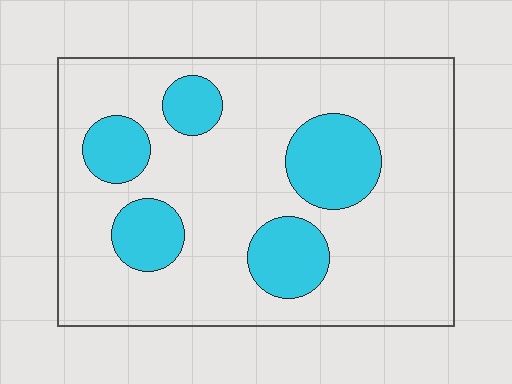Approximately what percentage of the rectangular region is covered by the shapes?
Approximately 20%.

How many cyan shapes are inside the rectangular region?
5.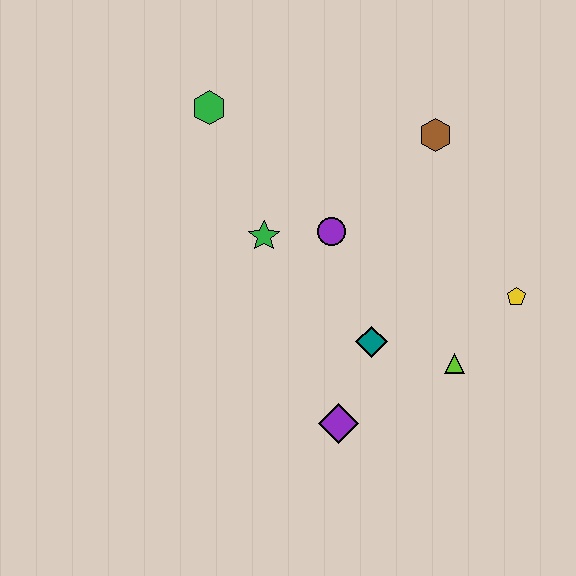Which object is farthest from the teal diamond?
The green hexagon is farthest from the teal diamond.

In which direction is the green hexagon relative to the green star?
The green hexagon is above the green star.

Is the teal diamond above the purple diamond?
Yes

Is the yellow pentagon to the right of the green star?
Yes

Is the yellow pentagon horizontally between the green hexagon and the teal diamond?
No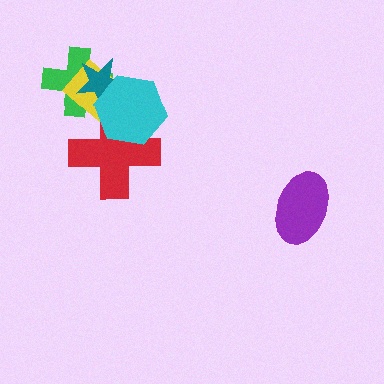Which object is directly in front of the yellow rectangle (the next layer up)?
The teal star is directly in front of the yellow rectangle.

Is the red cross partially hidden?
Yes, it is partially covered by another shape.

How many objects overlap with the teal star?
3 objects overlap with the teal star.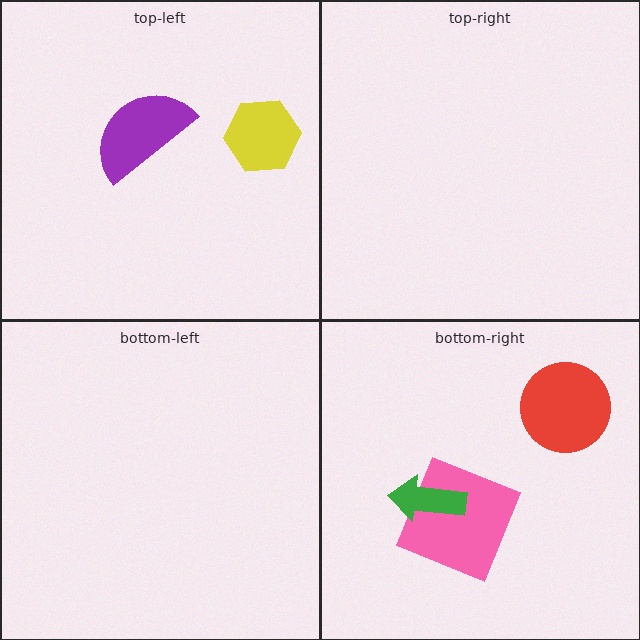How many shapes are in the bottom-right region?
3.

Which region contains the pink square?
The bottom-right region.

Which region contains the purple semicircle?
The top-left region.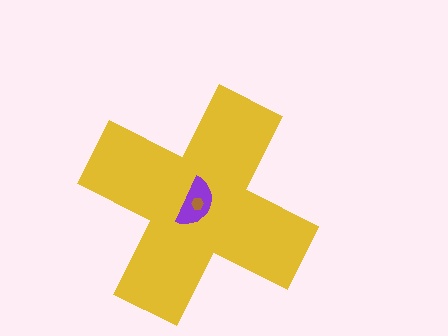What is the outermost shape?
The yellow cross.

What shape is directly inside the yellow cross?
The purple semicircle.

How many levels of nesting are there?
3.